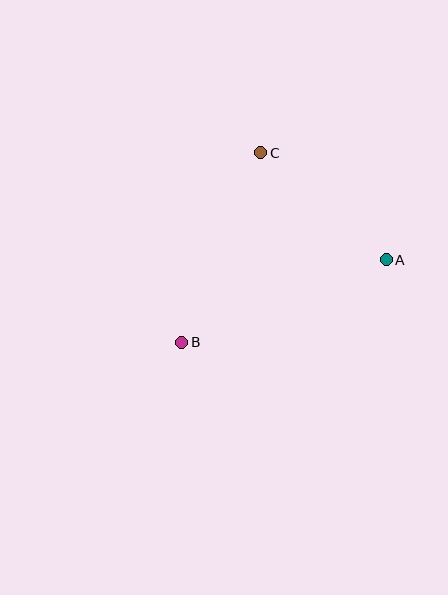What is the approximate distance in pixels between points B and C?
The distance between B and C is approximately 205 pixels.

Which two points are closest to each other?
Points A and C are closest to each other.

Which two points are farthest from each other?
Points A and B are farthest from each other.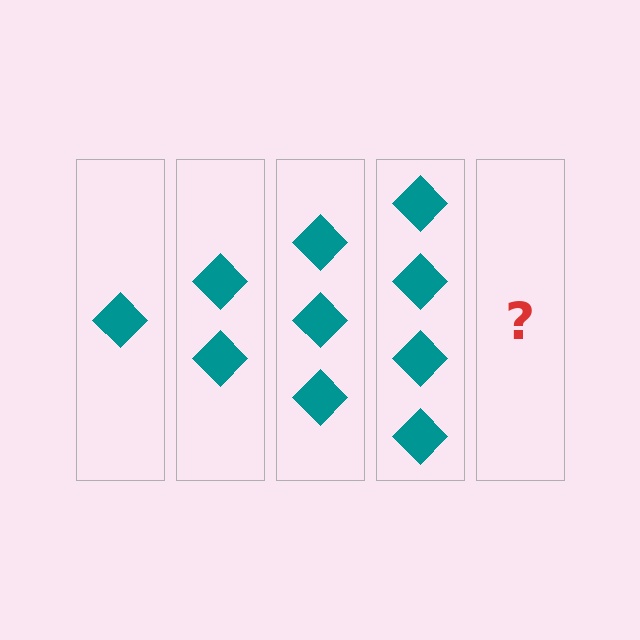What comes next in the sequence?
The next element should be 5 diamonds.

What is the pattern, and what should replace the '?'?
The pattern is that each step adds one more diamond. The '?' should be 5 diamonds.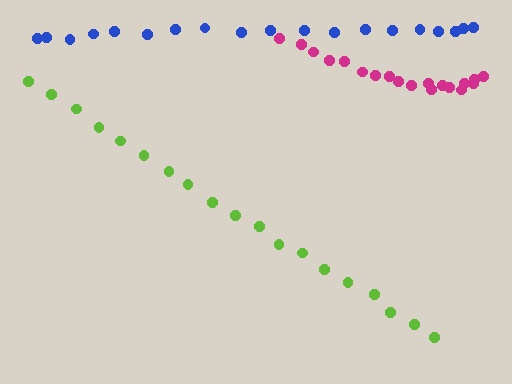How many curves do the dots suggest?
There are 3 distinct paths.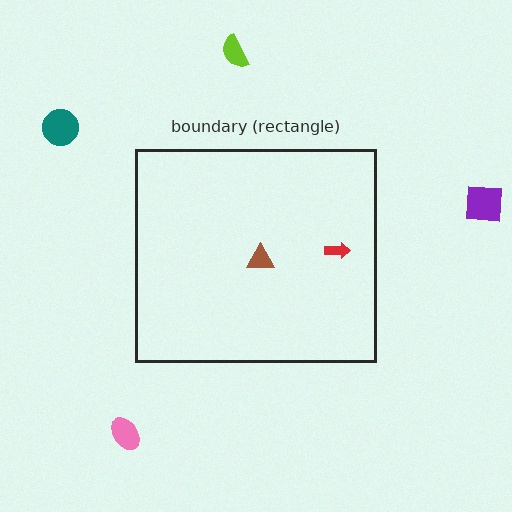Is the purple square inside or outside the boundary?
Outside.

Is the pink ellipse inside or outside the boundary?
Outside.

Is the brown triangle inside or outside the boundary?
Inside.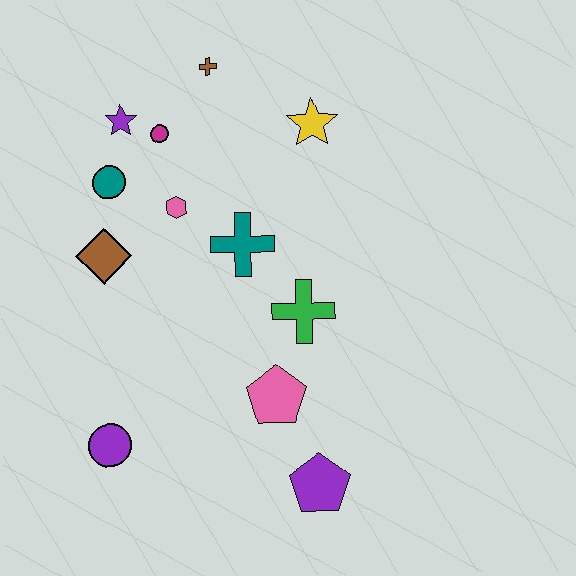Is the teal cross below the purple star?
Yes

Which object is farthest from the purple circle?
The brown cross is farthest from the purple circle.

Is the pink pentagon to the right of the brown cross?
Yes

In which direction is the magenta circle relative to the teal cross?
The magenta circle is above the teal cross.